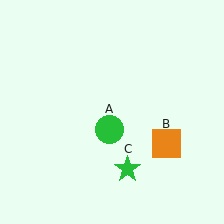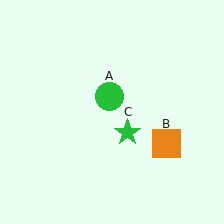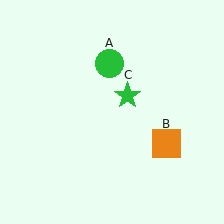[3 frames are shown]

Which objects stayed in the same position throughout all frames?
Orange square (object B) remained stationary.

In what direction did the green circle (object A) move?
The green circle (object A) moved up.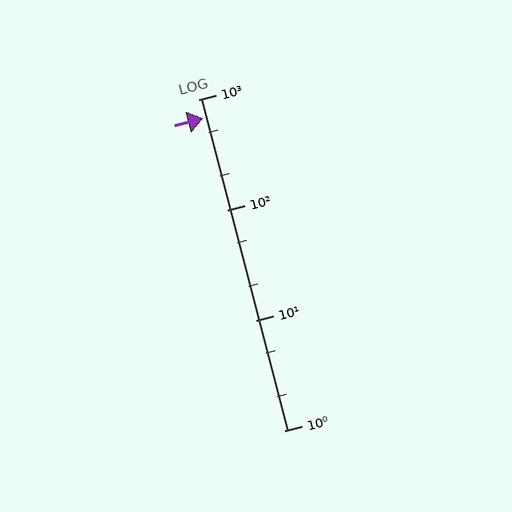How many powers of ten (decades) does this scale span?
The scale spans 3 decades, from 1 to 1000.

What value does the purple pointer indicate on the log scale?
The pointer indicates approximately 680.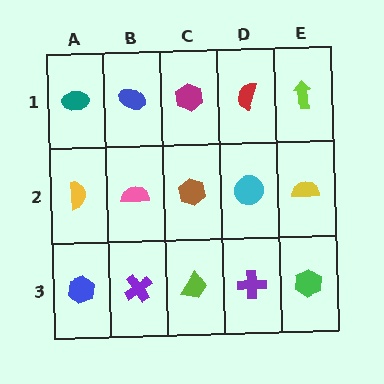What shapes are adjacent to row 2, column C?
A magenta hexagon (row 1, column C), a lime trapezoid (row 3, column C), a pink semicircle (row 2, column B), a cyan circle (row 2, column D).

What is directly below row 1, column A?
A yellow semicircle.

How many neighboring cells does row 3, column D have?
3.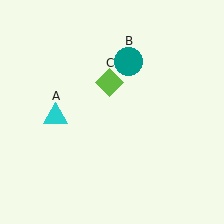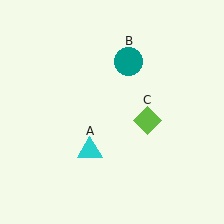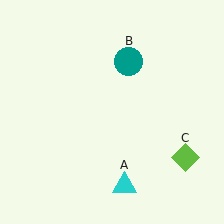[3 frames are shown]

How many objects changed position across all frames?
2 objects changed position: cyan triangle (object A), lime diamond (object C).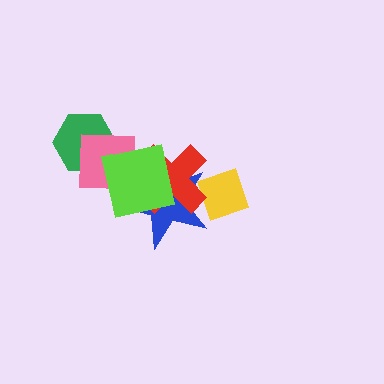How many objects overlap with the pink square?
2 objects overlap with the pink square.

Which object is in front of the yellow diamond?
The red cross is in front of the yellow diamond.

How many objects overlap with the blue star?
3 objects overlap with the blue star.